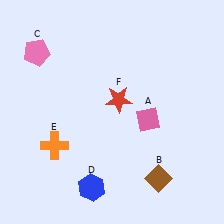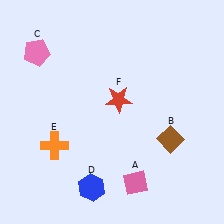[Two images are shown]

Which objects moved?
The objects that moved are: the pink diamond (A), the brown diamond (B).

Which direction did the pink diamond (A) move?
The pink diamond (A) moved down.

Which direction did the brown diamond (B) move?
The brown diamond (B) moved up.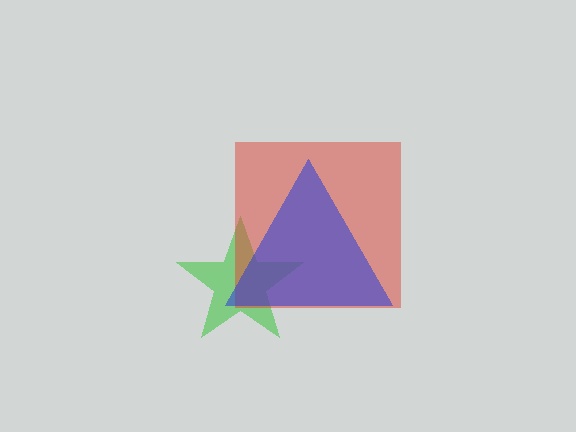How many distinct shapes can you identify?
There are 3 distinct shapes: a green star, a red square, a blue triangle.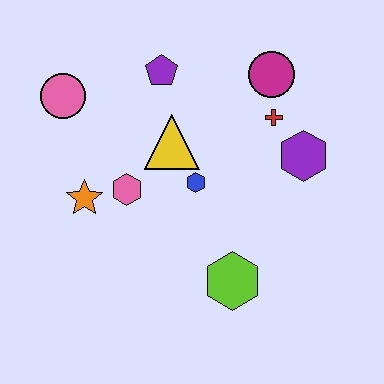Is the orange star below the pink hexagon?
Yes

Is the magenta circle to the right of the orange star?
Yes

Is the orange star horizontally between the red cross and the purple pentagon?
No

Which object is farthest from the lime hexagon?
The pink circle is farthest from the lime hexagon.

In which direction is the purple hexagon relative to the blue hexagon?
The purple hexagon is to the right of the blue hexagon.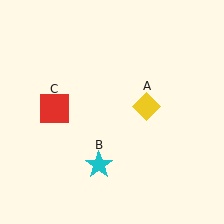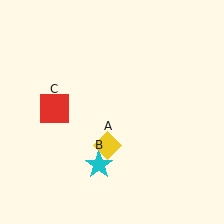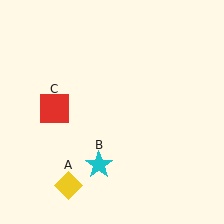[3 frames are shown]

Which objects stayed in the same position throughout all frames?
Cyan star (object B) and red square (object C) remained stationary.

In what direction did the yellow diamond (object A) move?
The yellow diamond (object A) moved down and to the left.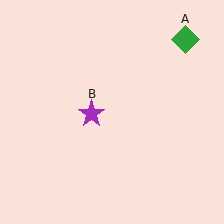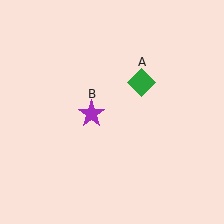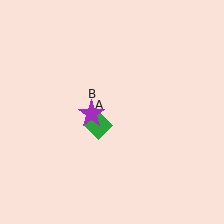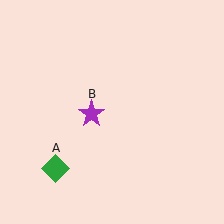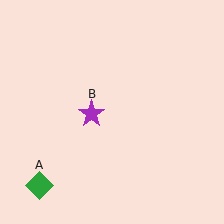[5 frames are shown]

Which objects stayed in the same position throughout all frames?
Purple star (object B) remained stationary.